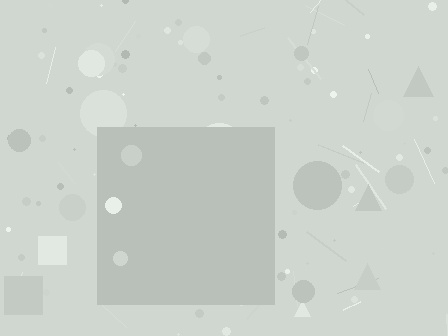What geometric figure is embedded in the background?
A square is embedded in the background.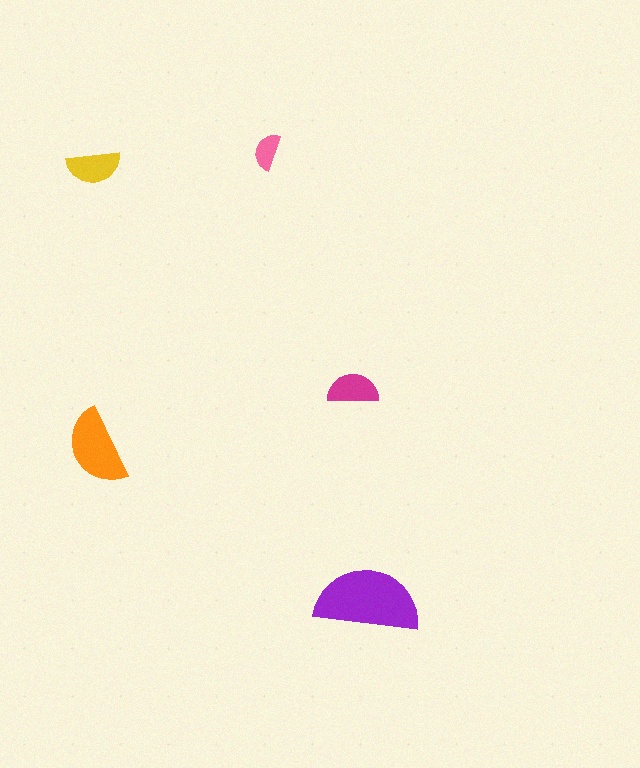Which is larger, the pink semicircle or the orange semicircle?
The orange one.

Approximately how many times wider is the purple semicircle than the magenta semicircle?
About 2 times wider.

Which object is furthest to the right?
The purple semicircle is rightmost.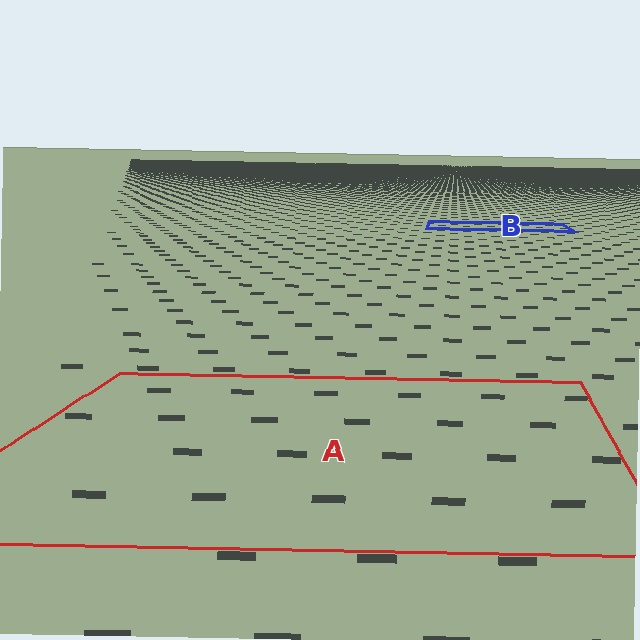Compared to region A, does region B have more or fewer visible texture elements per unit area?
Region B has more texture elements per unit area — they are packed more densely because it is farther away.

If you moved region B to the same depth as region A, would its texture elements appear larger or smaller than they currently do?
They would appear larger. At a closer depth, the same texture elements are projected at a bigger on-screen size.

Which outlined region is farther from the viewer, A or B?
Region B is farther from the viewer — the texture elements inside it appear smaller and more densely packed.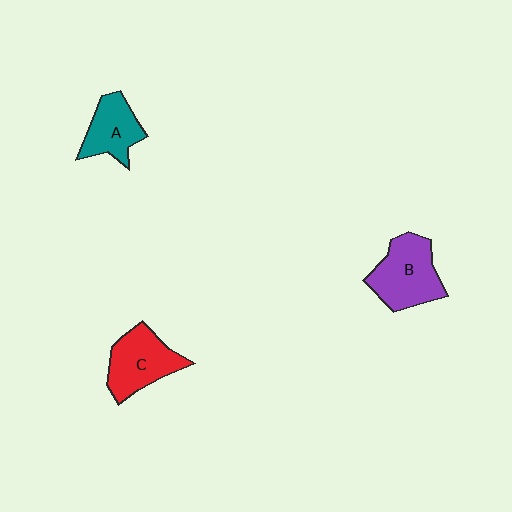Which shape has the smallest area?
Shape A (teal).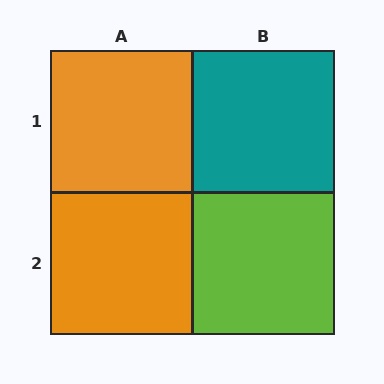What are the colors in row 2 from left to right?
Orange, lime.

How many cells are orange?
2 cells are orange.